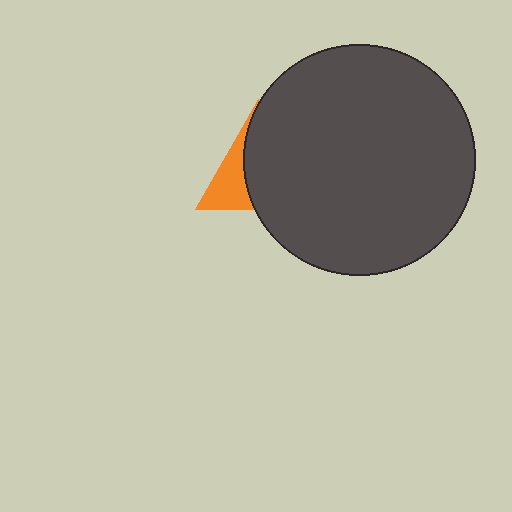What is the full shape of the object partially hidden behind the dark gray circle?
The partially hidden object is an orange triangle.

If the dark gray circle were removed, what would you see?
You would see the complete orange triangle.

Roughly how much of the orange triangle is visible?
A small part of it is visible (roughly 33%).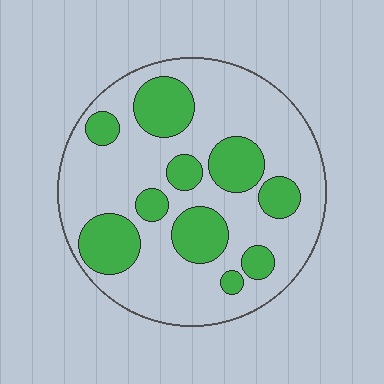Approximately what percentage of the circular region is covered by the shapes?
Approximately 30%.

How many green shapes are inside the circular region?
10.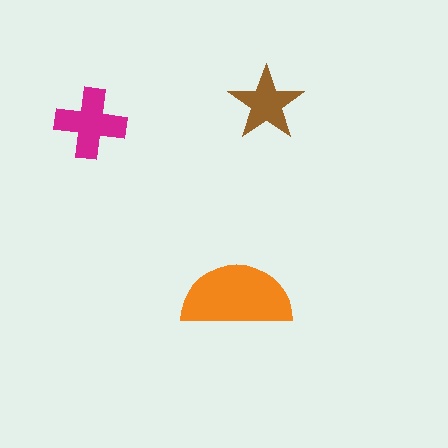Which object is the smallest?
The brown star.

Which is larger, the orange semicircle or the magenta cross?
The orange semicircle.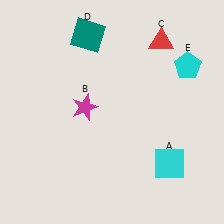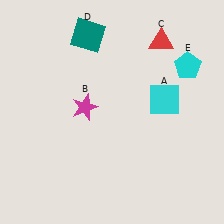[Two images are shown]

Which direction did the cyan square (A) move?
The cyan square (A) moved up.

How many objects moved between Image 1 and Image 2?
1 object moved between the two images.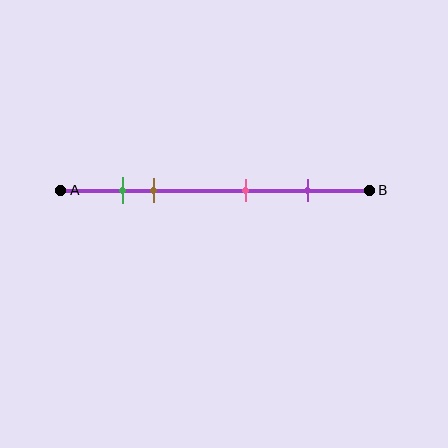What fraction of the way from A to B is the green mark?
The green mark is approximately 20% (0.2) of the way from A to B.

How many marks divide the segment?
There are 4 marks dividing the segment.